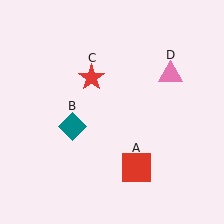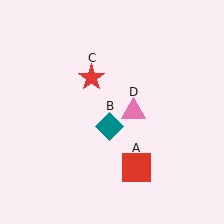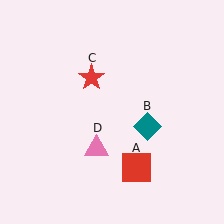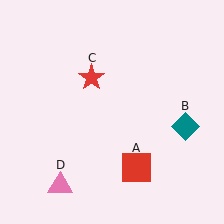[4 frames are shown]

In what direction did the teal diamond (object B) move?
The teal diamond (object B) moved right.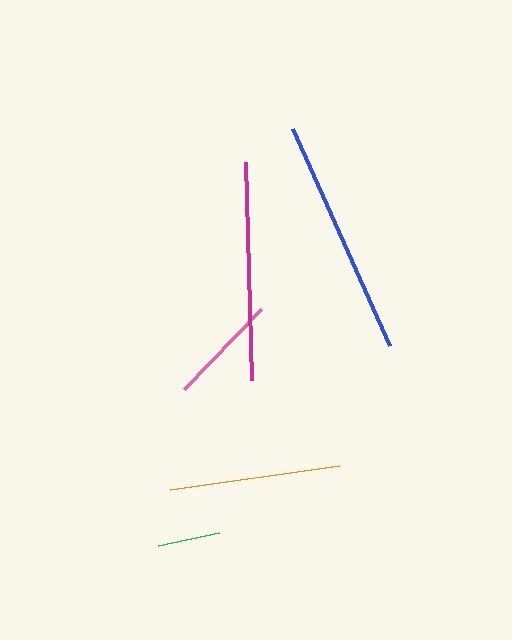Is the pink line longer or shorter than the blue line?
The blue line is longer than the pink line.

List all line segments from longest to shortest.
From longest to shortest: blue, magenta, orange, pink, green.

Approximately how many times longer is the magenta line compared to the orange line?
The magenta line is approximately 1.3 times the length of the orange line.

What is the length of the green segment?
The green segment is approximately 62 pixels long.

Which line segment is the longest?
The blue line is the longest at approximately 238 pixels.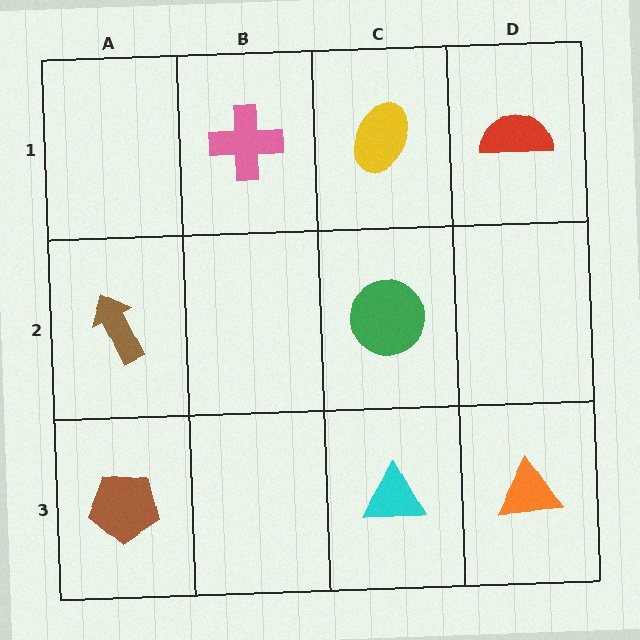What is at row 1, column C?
A yellow ellipse.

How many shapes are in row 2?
2 shapes.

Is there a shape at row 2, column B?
No, that cell is empty.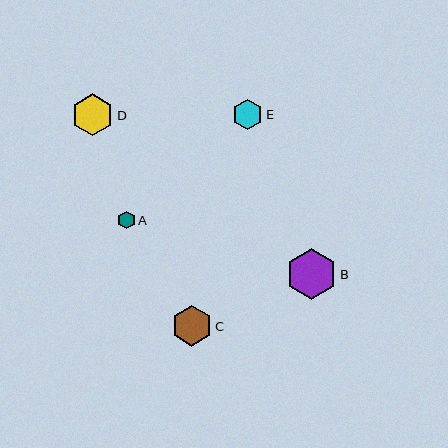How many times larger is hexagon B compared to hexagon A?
Hexagon B is approximately 2.8 times the size of hexagon A.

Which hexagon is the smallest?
Hexagon A is the smallest with a size of approximately 18 pixels.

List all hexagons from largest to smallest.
From largest to smallest: B, D, C, E, A.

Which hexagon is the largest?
Hexagon B is the largest with a size of approximately 50 pixels.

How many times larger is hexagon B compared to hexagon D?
Hexagon B is approximately 1.2 times the size of hexagon D.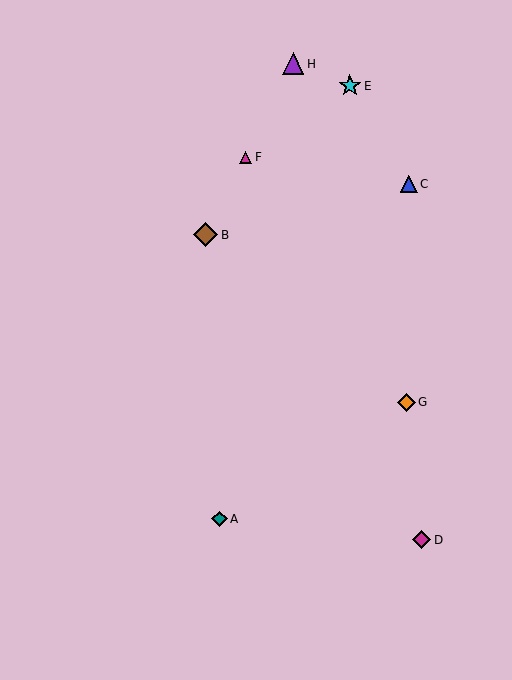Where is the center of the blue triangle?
The center of the blue triangle is at (409, 184).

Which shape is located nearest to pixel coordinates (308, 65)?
The purple triangle (labeled H) at (293, 64) is nearest to that location.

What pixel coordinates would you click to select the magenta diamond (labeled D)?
Click at (422, 540) to select the magenta diamond D.